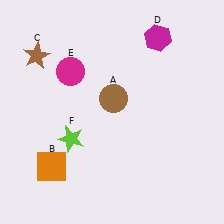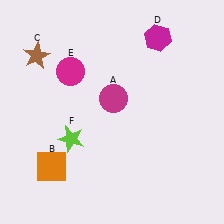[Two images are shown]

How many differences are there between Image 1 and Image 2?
There is 1 difference between the two images.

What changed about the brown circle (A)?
In Image 1, A is brown. In Image 2, it changed to magenta.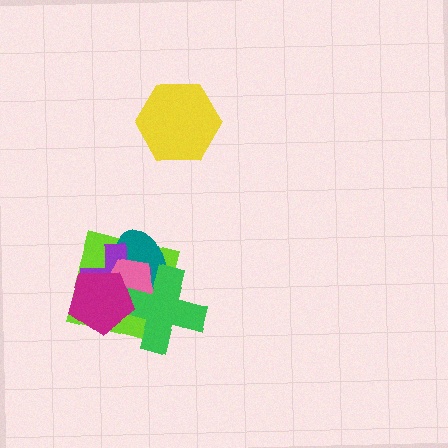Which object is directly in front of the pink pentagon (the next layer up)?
The green cross is directly in front of the pink pentagon.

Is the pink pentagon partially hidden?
Yes, it is partially covered by another shape.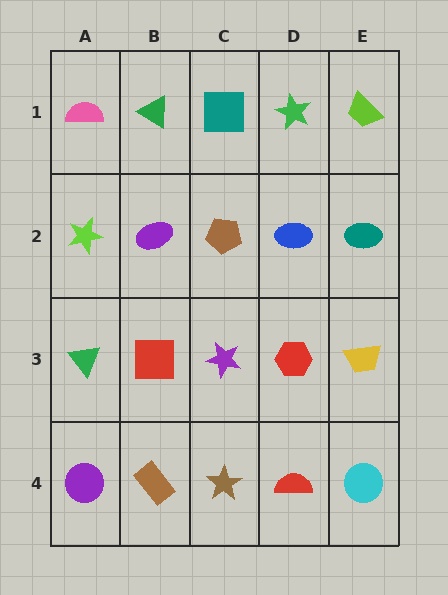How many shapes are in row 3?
5 shapes.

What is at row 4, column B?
A brown rectangle.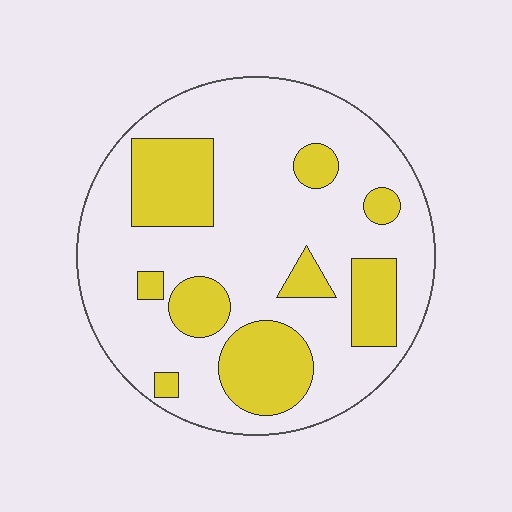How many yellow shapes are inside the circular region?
9.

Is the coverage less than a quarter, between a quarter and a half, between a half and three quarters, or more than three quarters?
Between a quarter and a half.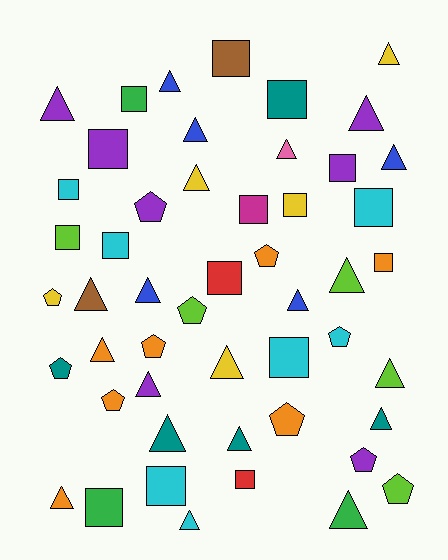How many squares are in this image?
There are 17 squares.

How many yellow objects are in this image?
There are 5 yellow objects.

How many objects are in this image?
There are 50 objects.